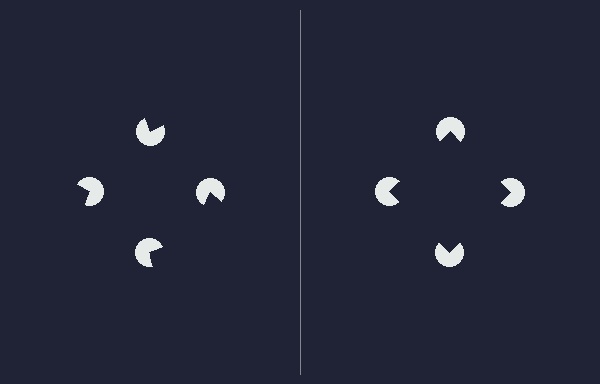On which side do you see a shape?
An illusory square appears on the right side. On the left side the wedge cuts are rotated, so no coherent shape forms.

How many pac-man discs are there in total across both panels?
8 — 4 on each side.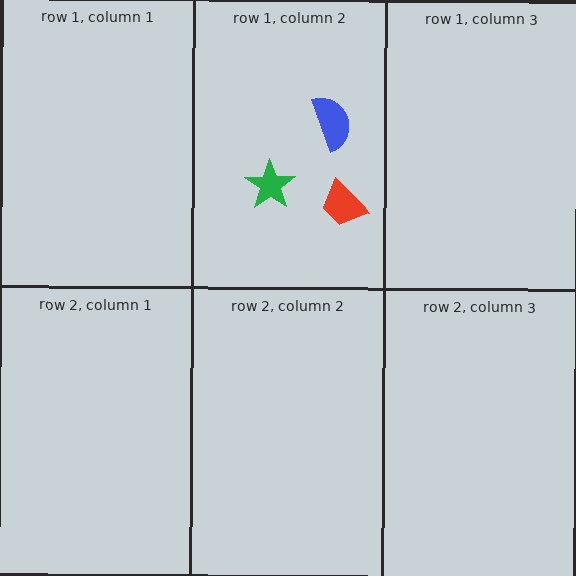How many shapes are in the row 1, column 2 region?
3.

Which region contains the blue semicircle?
The row 1, column 2 region.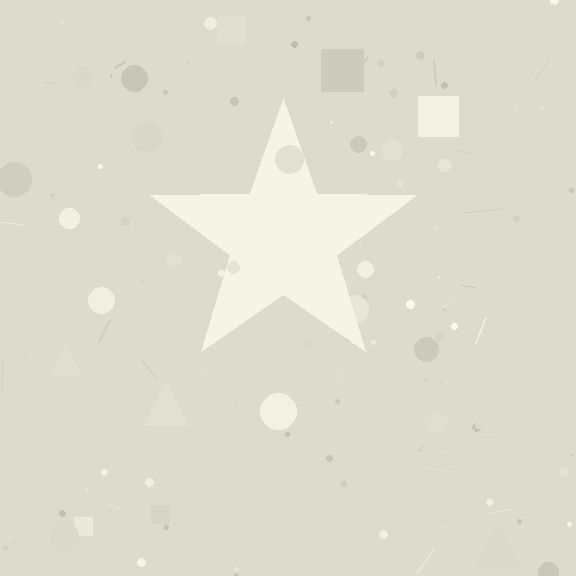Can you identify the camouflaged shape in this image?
The camouflaged shape is a star.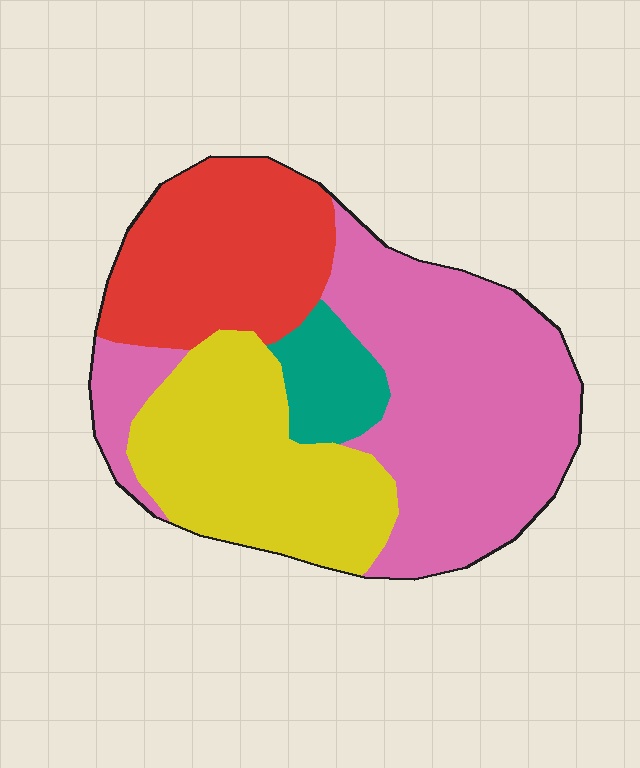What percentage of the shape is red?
Red covers 23% of the shape.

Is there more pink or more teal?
Pink.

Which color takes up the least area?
Teal, at roughly 5%.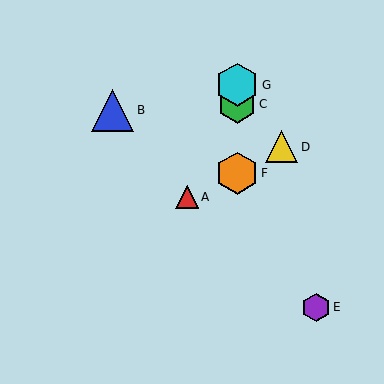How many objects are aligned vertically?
3 objects (C, F, G) are aligned vertically.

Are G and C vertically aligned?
Yes, both are at x≈237.